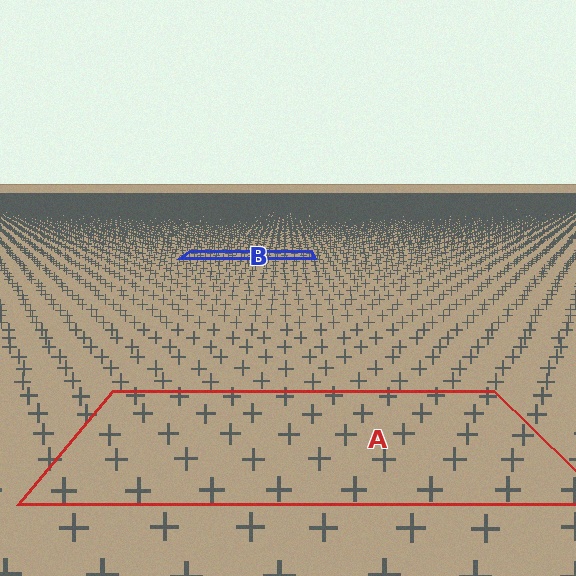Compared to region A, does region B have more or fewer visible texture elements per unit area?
Region B has more texture elements per unit area — they are packed more densely because it is farther away.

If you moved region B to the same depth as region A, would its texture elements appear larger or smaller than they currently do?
They would appear larger. At a closer depth, the same texture elements are projected at a bigger on-screen size.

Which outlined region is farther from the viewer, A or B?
Region B is farther from the viewer — the texture elements inside it appear smaller and more densely packed.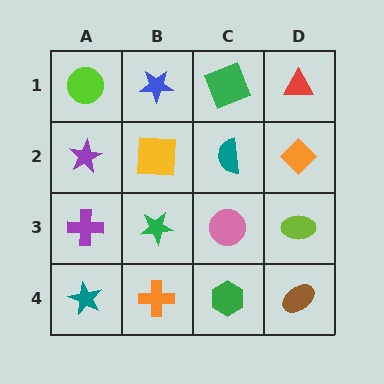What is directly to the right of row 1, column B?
A green square.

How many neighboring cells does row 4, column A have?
2.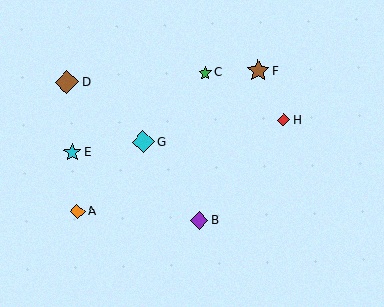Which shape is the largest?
The brown diamond (labeled D) is the largest.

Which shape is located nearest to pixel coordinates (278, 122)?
The red diamond (labeled H) at (283, 120) is nearest to that location.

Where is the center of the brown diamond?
The center of the brown diamond is at (67, 82).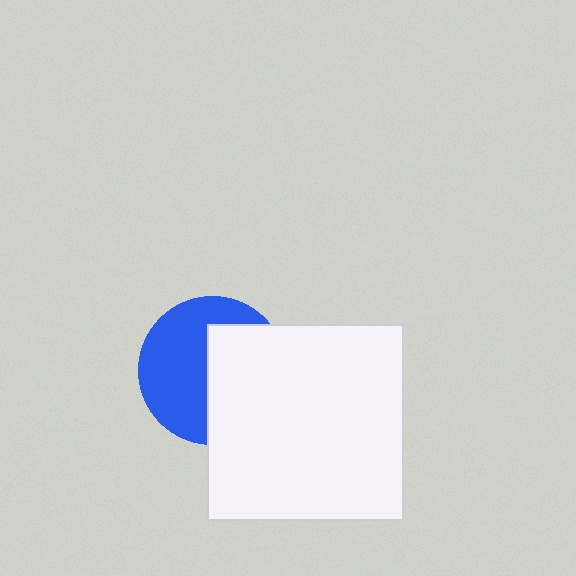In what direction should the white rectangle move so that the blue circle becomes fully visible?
The white rectangle should move right. That is the shortest direction to clear the overlap and leave the blue circle fully visible.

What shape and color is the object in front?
The object in front is a white rectangle.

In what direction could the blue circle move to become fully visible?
The blue circle could move left. That would shift it out from behind the white rectangle entirely.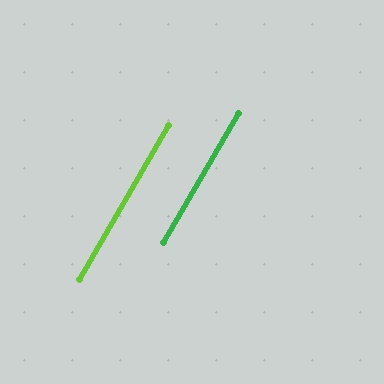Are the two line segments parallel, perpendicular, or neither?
Parallel — their directions differ by only 0.1°.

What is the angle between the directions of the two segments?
Approximately 0 degrees.